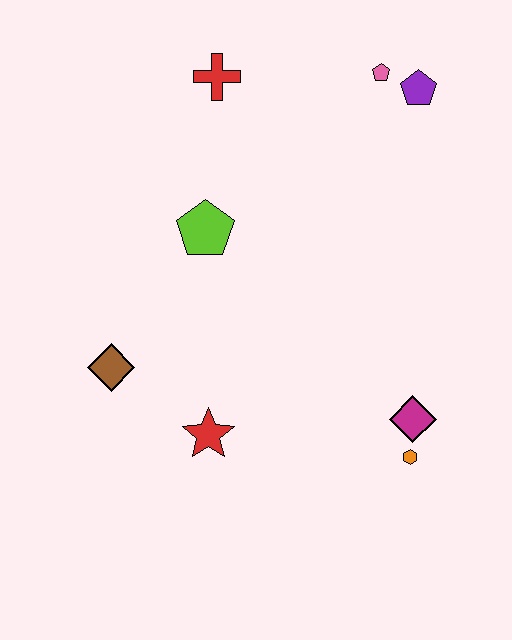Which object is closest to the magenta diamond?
The orange hexagon is closest to the magenta diamond.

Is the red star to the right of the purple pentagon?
No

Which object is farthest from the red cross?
The orange hexagon is farthest from the red cross.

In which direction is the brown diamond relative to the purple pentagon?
The brown diamond is to the left of the purple pentagon.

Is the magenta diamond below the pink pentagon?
Yes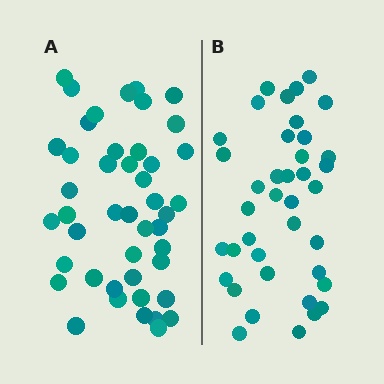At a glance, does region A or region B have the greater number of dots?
Region A (the left region) has more dots.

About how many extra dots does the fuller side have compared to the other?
Region A has about 6 more dots than region B.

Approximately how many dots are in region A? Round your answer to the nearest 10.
About 40 dots. (The exact count is 45, which rounds to 40.)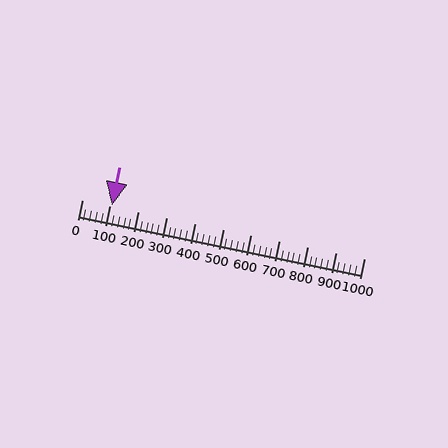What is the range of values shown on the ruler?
The ruler shows values from 0 to 1000.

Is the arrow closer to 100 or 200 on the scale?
The arrow is closer to 100.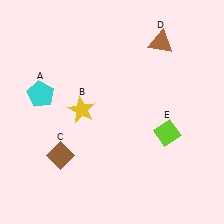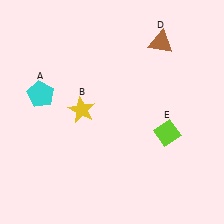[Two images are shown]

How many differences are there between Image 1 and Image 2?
There is 1 difference between the two images.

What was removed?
The brown diamond (C) was removed in Image 2.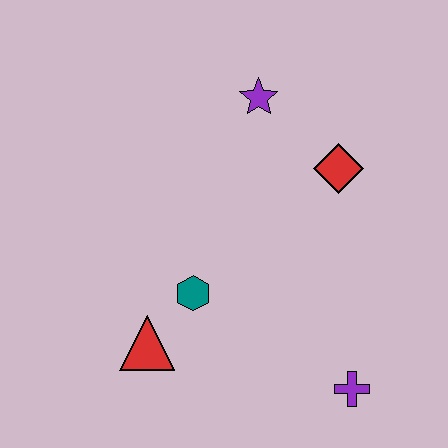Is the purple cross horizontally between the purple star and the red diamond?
No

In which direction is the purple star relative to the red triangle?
The purple star is above the red triangle.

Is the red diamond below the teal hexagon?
No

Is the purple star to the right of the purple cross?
No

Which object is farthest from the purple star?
The purple cross is farthest from the purple star.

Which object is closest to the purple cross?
The teal hexagon is closest to the purple cross.